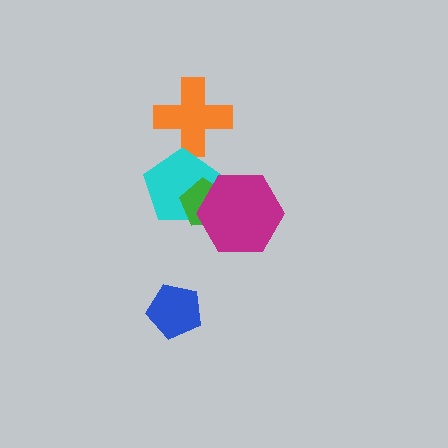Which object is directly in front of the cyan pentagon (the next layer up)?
The green pentagon is directly in front of the cyan pentagon.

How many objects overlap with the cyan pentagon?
3 objects overlap with the cyan pentagon.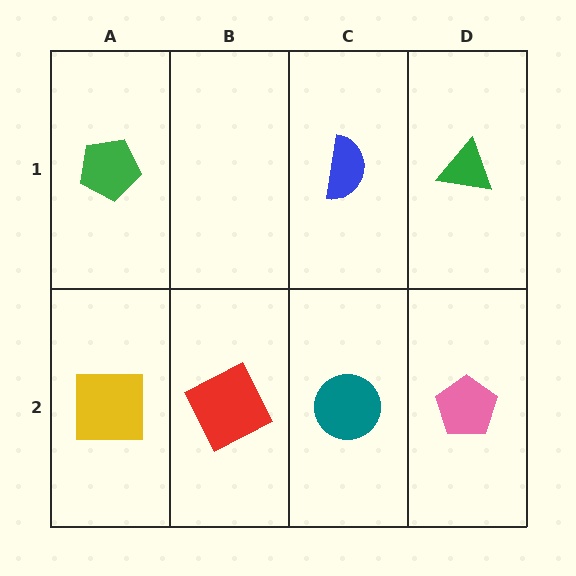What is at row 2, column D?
A pink pentagon.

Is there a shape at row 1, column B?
No, that cell is empty.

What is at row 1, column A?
A green pentagon.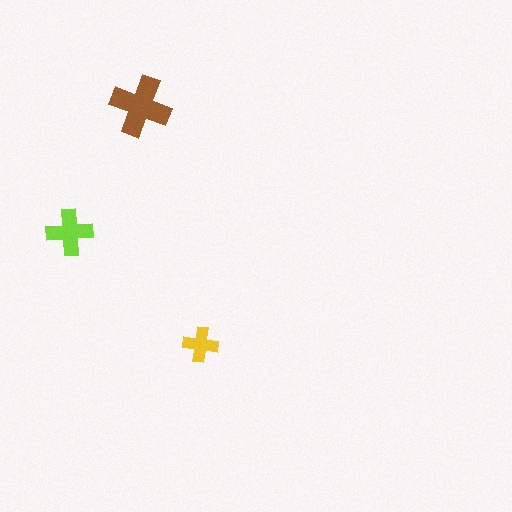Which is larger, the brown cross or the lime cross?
The brown one.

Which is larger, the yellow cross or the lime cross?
The lime one.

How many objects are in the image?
There are 3 objects in the image.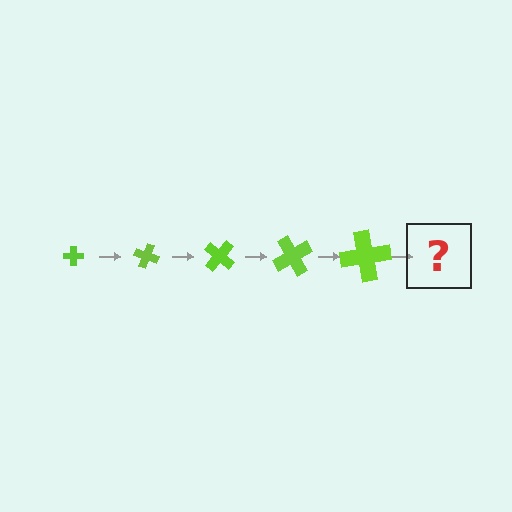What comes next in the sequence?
The next element should be a cross, larger than the previous one and rotated 100 degrees from the start.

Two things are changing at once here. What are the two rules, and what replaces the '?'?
The two rules are that the cross grows larger each step and it rotates 20 degrees each step. The '?' should be a cross, larger than the previous one and rotated 100 degrees from the start.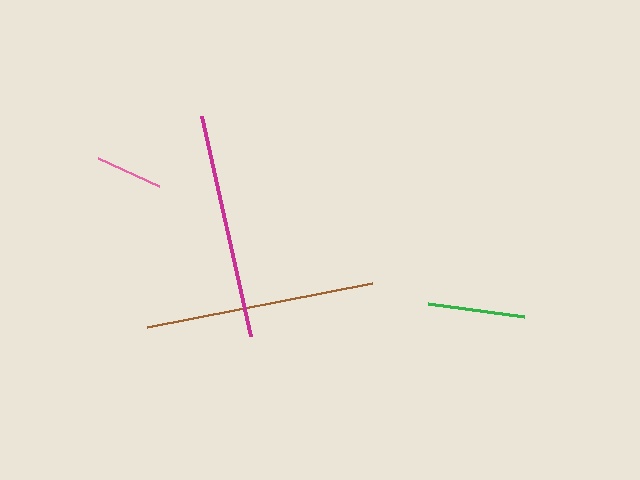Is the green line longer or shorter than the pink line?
The green line is longer than the pink line.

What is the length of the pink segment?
The pink segment is approximately 67 pixels long.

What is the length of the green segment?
The green segment is approximately 96 pixels long.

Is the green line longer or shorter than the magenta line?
The magenta line is longer than the green line.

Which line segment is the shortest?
The pink line is the shortest at approximately 67 pixels.